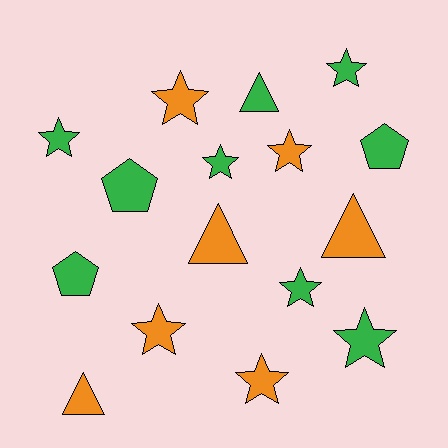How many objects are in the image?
There are 16 objects.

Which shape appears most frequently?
Star, with 9 objects.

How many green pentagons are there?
There are 3 green pentagons.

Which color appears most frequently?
Green, with 9 objects.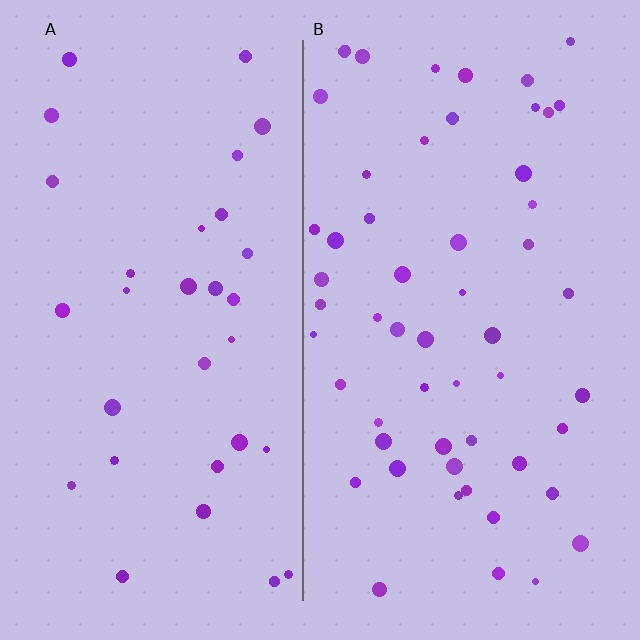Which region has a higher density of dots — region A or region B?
B (the right).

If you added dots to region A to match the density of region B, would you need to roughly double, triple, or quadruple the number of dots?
Approximately double.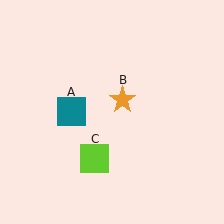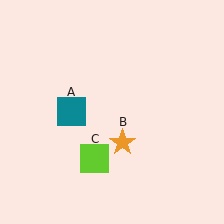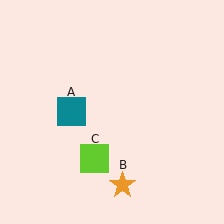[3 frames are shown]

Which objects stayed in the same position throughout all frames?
Teal square (object A) and lime square (object C) remained stationary.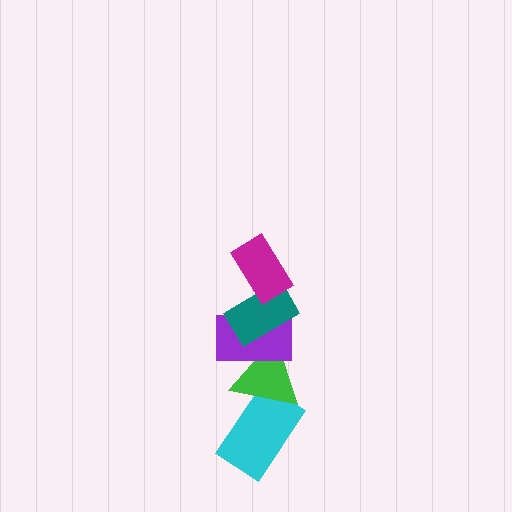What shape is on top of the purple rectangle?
The teal rectangle is on top of the purple rectangle.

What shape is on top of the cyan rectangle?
The green triangle is on top of the cyan rectangle.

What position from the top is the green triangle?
The green triangle is 4th from the top.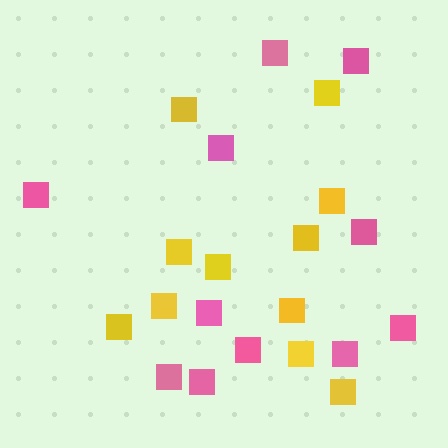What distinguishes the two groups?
There are 2 groups: one group of pink squares (11) and one group of yellow squares (11).